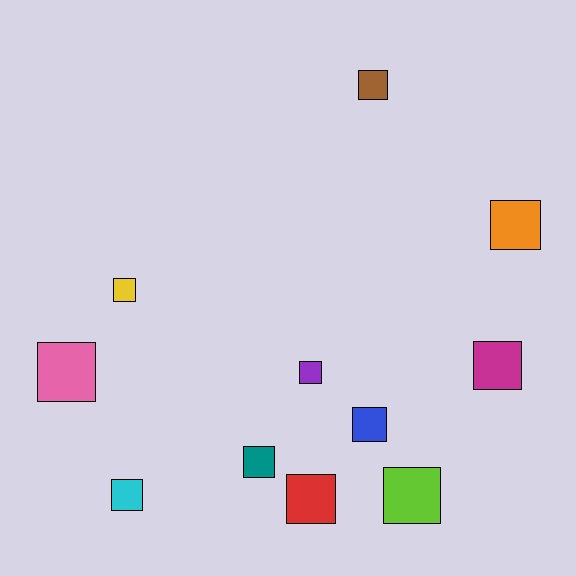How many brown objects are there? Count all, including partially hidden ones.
There is 1 brown object.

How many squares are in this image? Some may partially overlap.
There are 11 squares.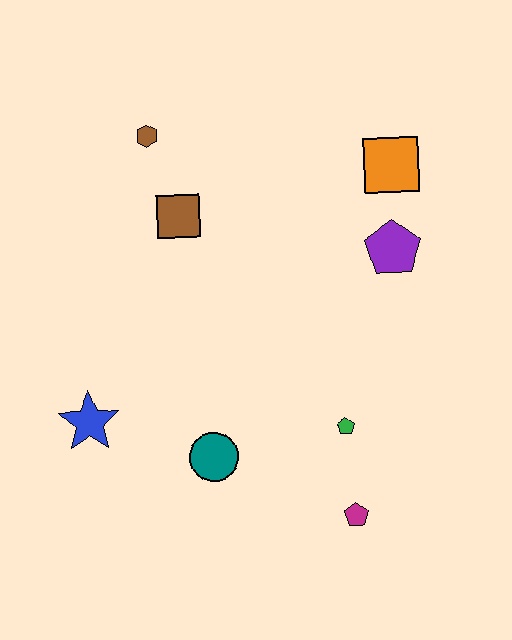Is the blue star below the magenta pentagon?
No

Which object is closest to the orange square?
The purple pentagon is closest to the orange square.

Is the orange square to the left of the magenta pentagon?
No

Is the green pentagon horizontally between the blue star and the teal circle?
No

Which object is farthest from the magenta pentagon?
The brown hexagon is farthest from the magenta pentagon.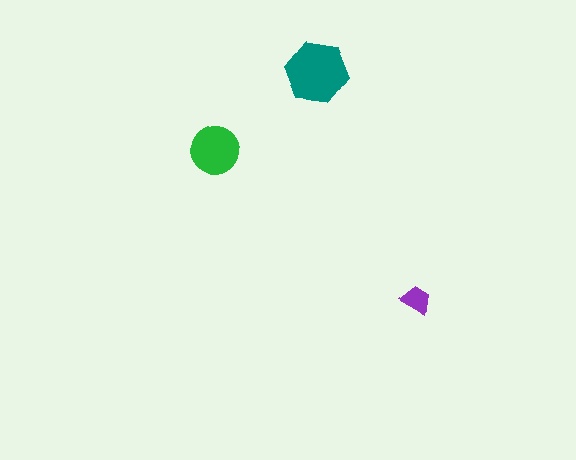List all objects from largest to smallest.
The teal hexagon, the green circle, the purple trapezoid.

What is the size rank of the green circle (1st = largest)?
2nd.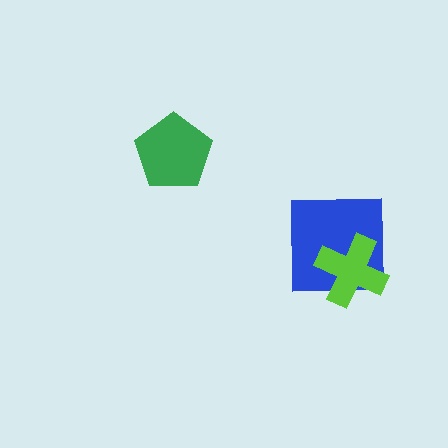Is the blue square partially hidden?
Yes, it is partially covered by another shape.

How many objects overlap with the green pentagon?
0 objects overlap with the green pentagon.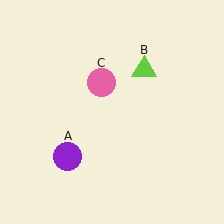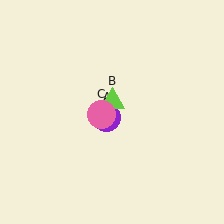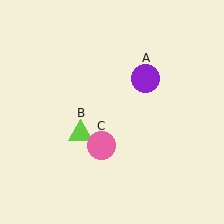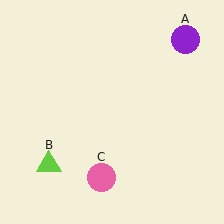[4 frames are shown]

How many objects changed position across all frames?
3 objects changed position: purple circle (object A), lime triangle (object B), pink circle (object C).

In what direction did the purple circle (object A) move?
The purple circle (object A) moved up and to the right.